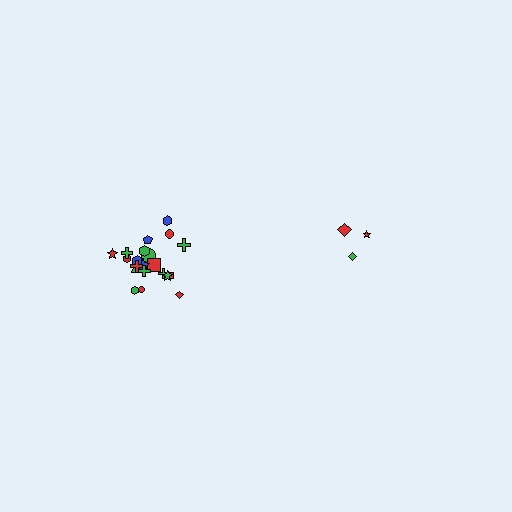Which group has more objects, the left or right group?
The left group.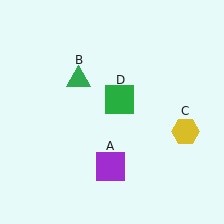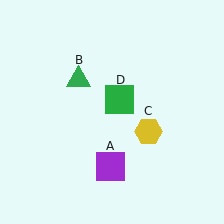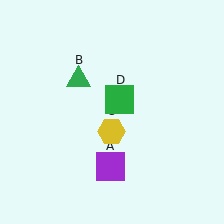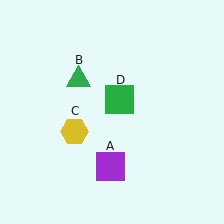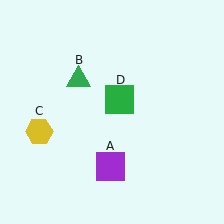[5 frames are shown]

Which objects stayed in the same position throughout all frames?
Purple square (object A) and green triangle (object B) and green square (object D) remained stationary.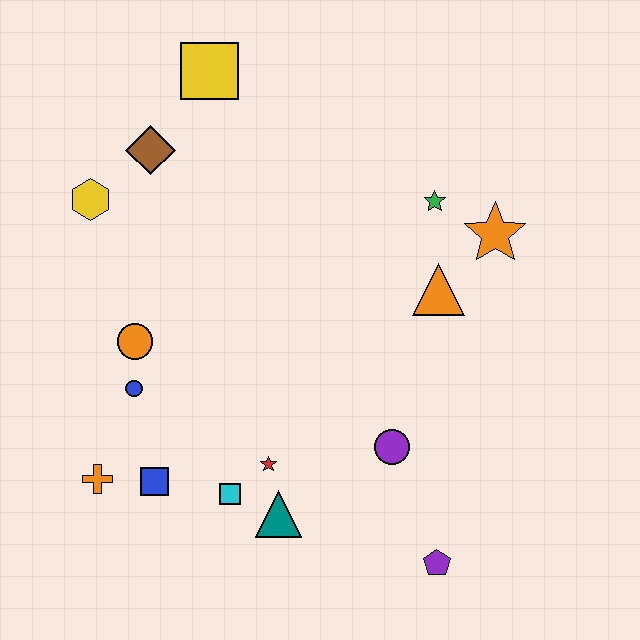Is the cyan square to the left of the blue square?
No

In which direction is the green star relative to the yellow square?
The green star is to the right of the yellow square.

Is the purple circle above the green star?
No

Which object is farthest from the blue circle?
The orange star is farthest from the blue circle.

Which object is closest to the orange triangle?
The orange star is closest to the orange triangle.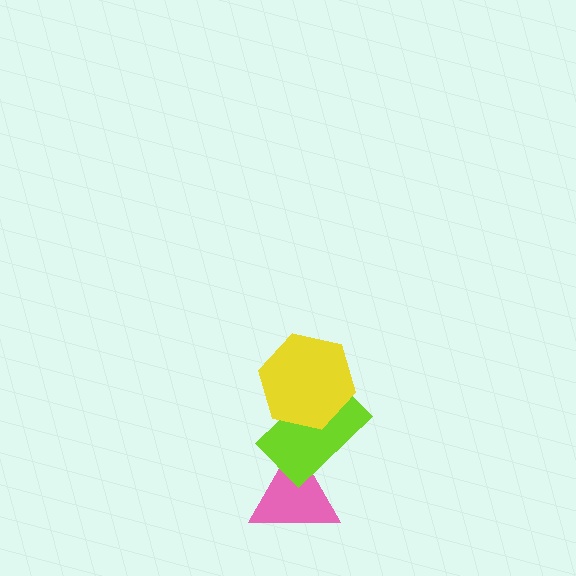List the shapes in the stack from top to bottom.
From top to bottom: the yellow hexagon, the lime rectangle, the pink triangle.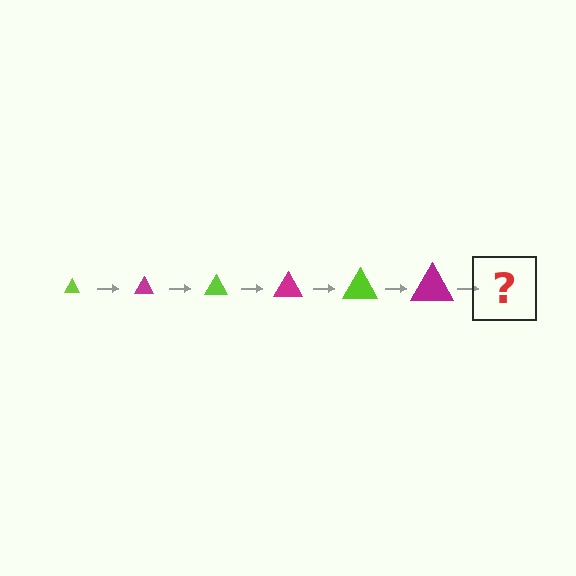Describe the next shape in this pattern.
It should be a lime triangle, larger than the previous one.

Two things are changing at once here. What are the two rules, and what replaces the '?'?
The two rules are that the triangle grows larger each step and the color cycles through lime and magenta. The '?' should be a lime triangle, larger than the previous one.